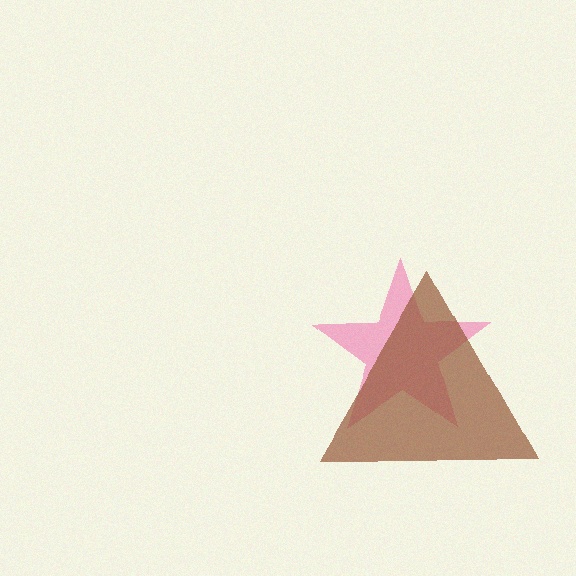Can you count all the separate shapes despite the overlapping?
Yes, there are 2 separate shapes.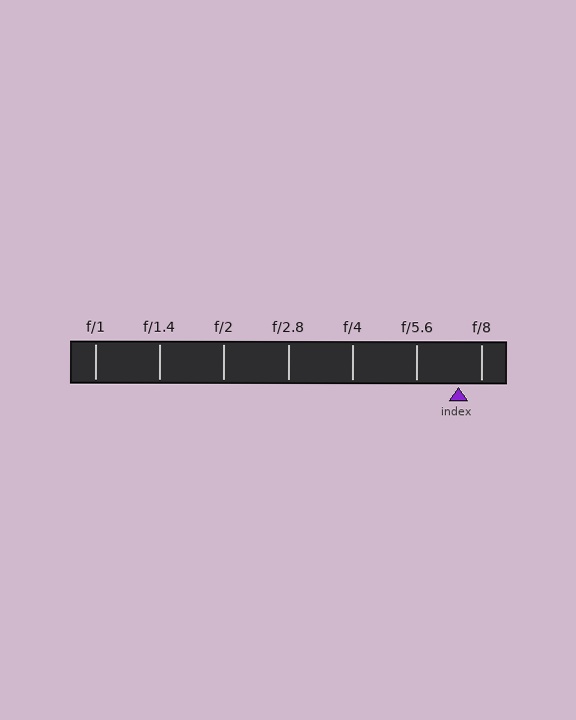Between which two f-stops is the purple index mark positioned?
The index mark is between f/5.6 and f/8.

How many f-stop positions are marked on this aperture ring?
There are 7 f-stop positions marked.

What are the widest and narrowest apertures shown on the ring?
The widest aperture shown is f/1 and the narrowest is f/8.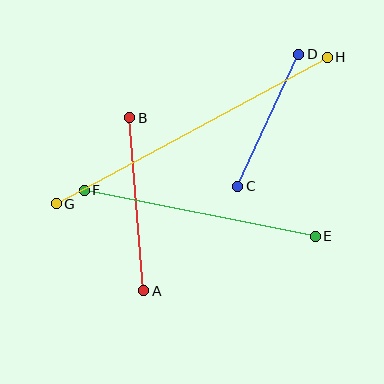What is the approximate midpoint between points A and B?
The midpoint is at approximately (137, 204) pixels.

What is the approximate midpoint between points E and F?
The midpoint is at approximately (200, 213) pixels.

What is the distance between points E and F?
The distance is approximately 236 pixels.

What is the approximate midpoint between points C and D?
The midpoint is at approximately (268, 120) pixels.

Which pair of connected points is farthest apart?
Points G and H are farthest apart.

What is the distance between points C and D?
The distance is approximately 145 pixels.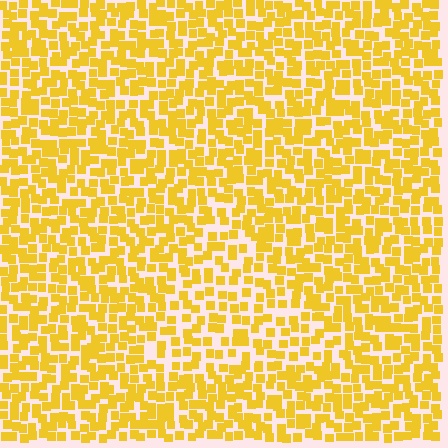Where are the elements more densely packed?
The elements are more densely packed outside the triangle boundary.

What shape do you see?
I see a triangle.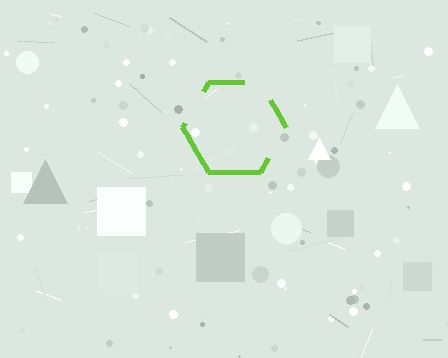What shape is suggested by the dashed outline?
The dashed outline suggests a hexagon.